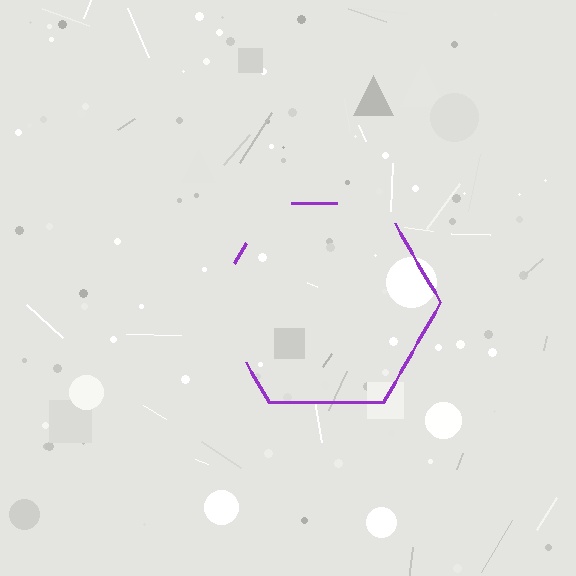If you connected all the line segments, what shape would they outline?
They would outline a hexagon.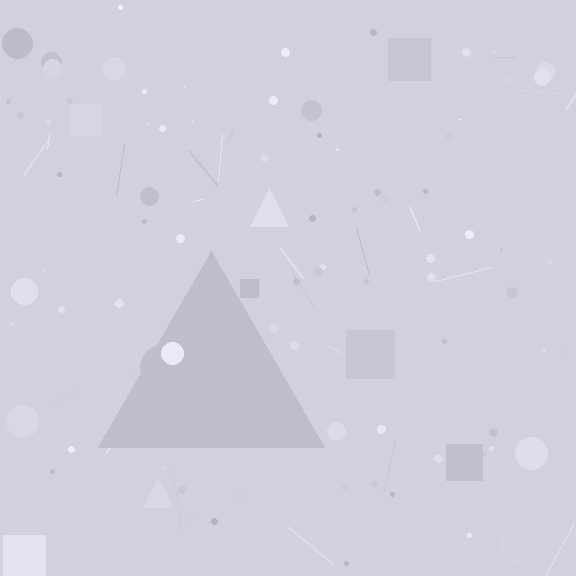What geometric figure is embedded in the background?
A triangle is embedded in the background.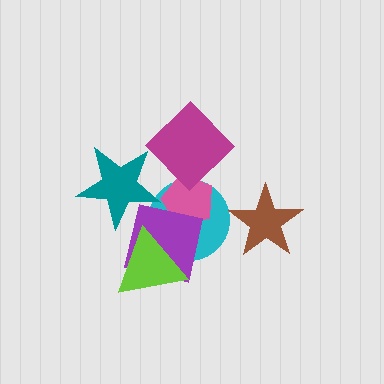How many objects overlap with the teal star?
1 object overlaps with the teal star.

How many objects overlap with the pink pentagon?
3 objects overlap with the pink pentagon.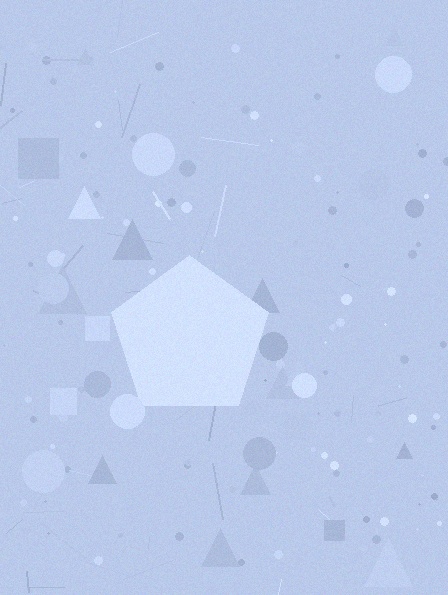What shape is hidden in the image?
A pentagon is hidden in the image.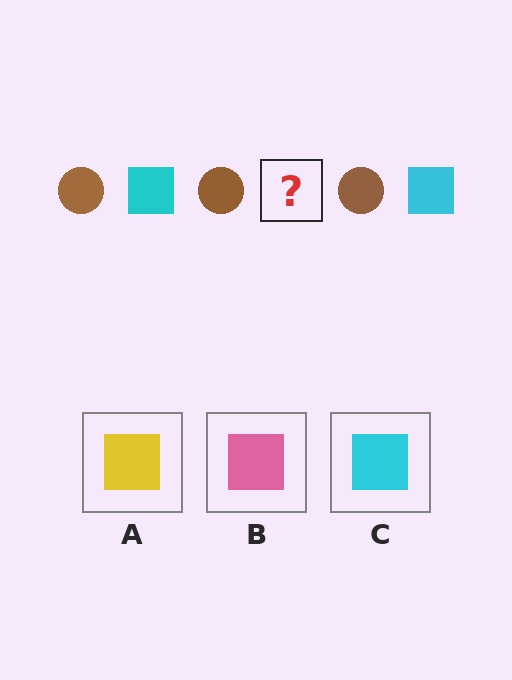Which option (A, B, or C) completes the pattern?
C.